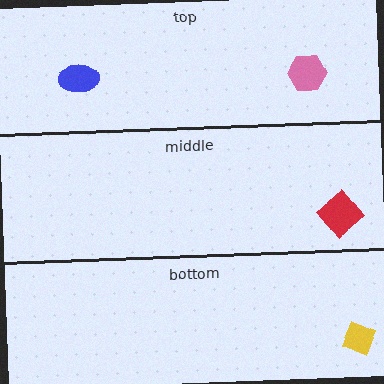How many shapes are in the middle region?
1.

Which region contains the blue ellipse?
The top region.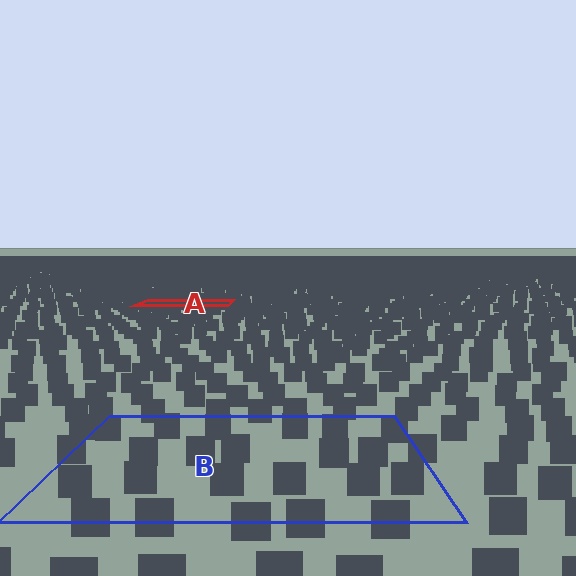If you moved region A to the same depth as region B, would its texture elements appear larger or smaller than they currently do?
They would appear larger. At a closer depth, the same texture elements are projected at a bigger on-screen size.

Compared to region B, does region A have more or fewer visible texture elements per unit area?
Region A has more texture elements per unit area — they are packed more densely because it is farther away.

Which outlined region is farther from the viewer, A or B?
Region A is farther from the viewer — the texture elements inside it appear smaller and more densely packed.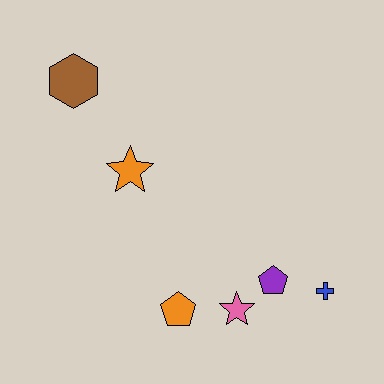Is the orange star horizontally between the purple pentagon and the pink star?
No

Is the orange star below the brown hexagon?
Yes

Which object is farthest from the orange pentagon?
The brown hexagon is farthest from the orange pentagon.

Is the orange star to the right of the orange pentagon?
No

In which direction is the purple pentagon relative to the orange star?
The purple pentagon is to the right of the orange star.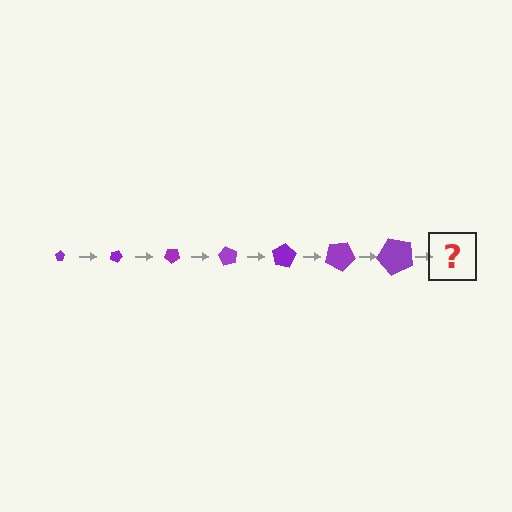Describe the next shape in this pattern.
It should be a pentagon, larger than the previous one and rotated 140 degrees from the start.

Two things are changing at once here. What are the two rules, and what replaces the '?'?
The two rules are that the pentagon grows larger each step and it rotates 20 degrees each step. The '?' should be a pentagon, larger than the previous one and rotated 140 degrees from the start.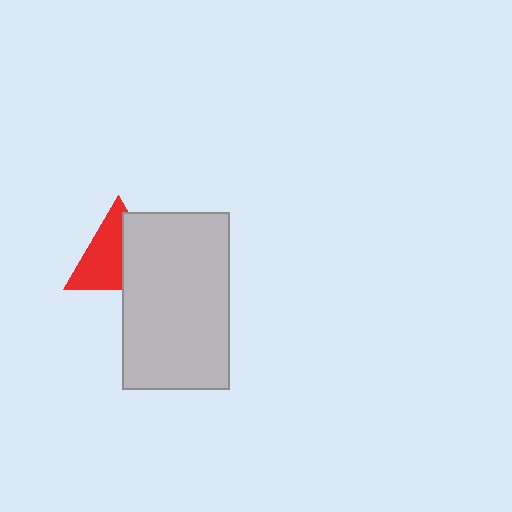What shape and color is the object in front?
The object in front is a light gray rectangle.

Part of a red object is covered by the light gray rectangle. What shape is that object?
It is a triangle.